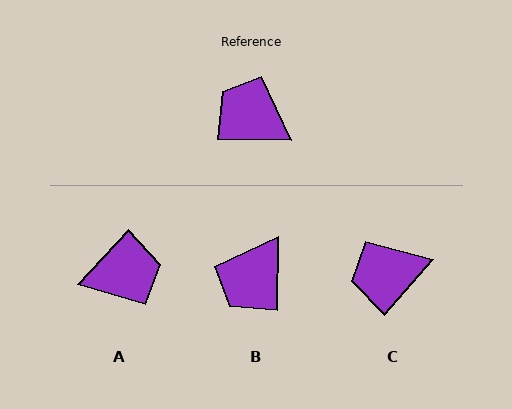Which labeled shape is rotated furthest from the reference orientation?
A, about 132 degrees away.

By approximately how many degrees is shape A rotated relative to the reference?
Approximately 132 degrees clockwise.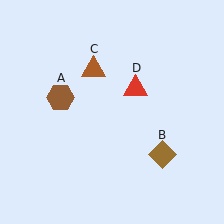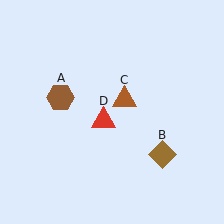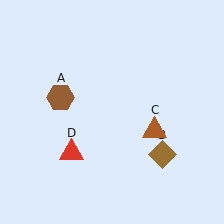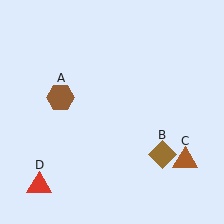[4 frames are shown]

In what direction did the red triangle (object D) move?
The red triangle (object D) moved down and to the left.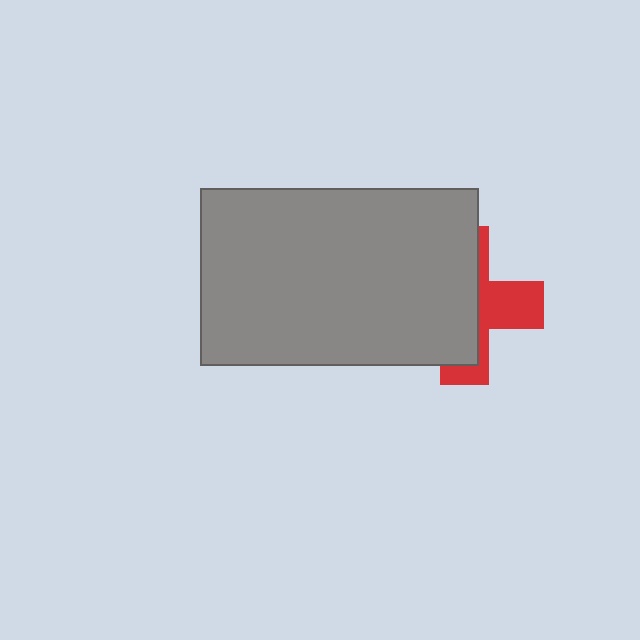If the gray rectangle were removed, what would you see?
You would see the complete red cross.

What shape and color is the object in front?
The object in front is a gray rectangle.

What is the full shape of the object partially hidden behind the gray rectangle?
The partially hidden object is a red cross.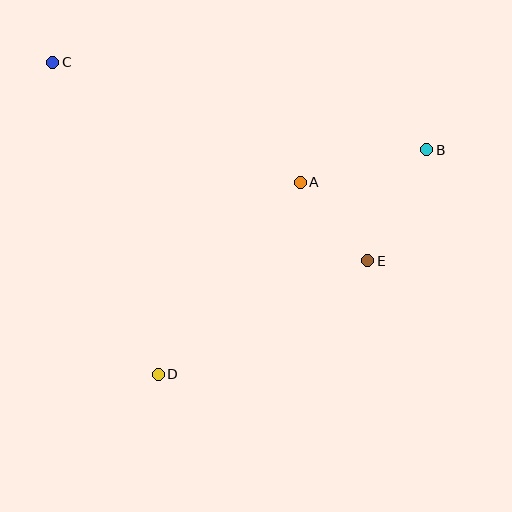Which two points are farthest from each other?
Points B and C are farthest from each other.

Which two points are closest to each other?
Points A and E are closest to each other.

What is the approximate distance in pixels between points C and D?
The distance between C and D is approximately 329 pixels.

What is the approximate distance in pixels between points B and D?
The distance between B and D is approximately 350 pixels.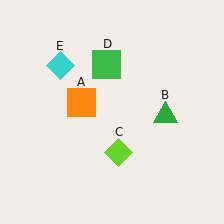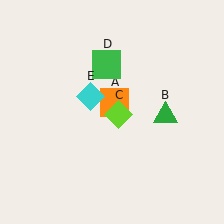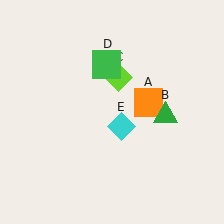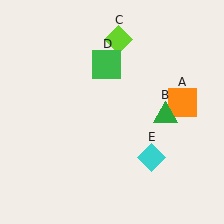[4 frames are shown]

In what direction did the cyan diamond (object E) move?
The cyan diamond (object E) moved down and to the right.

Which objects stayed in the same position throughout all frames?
Green triangle (object B) and green square (object D) remained stationary.